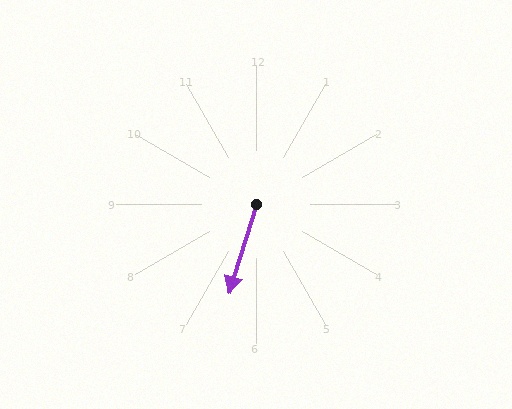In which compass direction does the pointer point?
South.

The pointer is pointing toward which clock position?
Roughly 7 o'clock.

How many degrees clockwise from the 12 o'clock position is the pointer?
Approximately 197 degrees.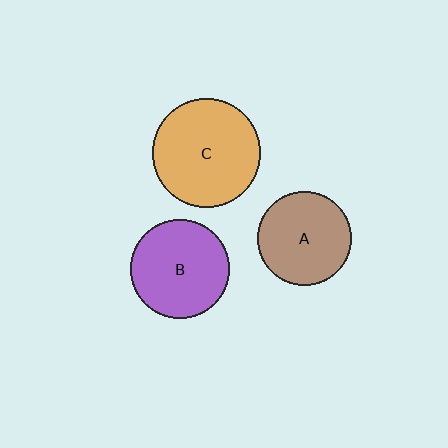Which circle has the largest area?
Circle C (orange).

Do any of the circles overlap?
No, none of the circles overlap.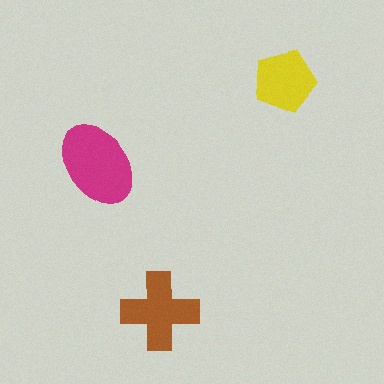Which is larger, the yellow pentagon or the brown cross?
The brown cross.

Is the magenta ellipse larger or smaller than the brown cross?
Larger.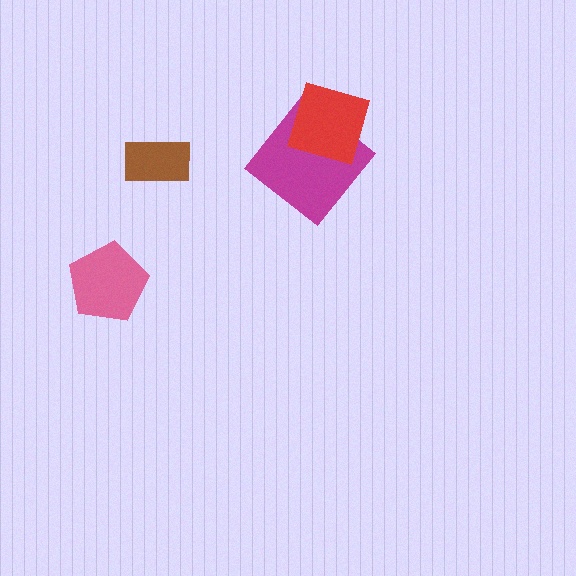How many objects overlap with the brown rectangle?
0 objects overlap with the brown rectangle.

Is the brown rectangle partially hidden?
No, no other shape covers it.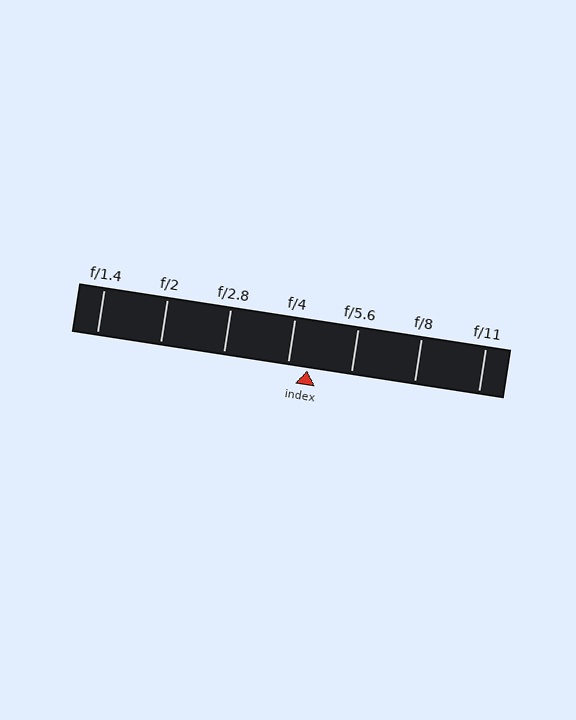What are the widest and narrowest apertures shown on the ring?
The widest aperture shown is f/1.4 and the narrowest is f/11.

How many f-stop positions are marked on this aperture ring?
There are 7 f-stop positions marked.